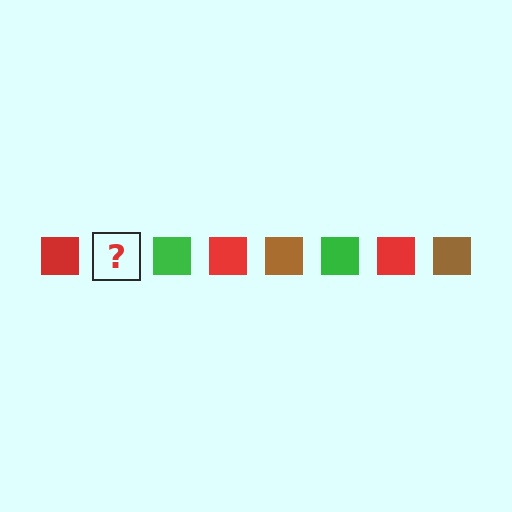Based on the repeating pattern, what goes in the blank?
The blank should be a brown square.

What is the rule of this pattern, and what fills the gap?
The rule is that the pattern cycles through red, brown, green squares. The gap should be filled with a brown square.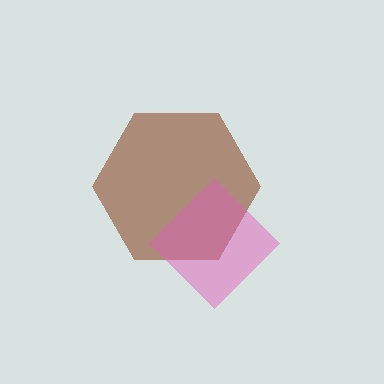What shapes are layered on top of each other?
The layered shapes are: a brown hexagon, a pink diamond.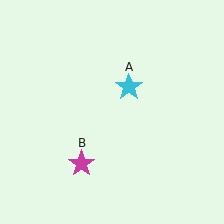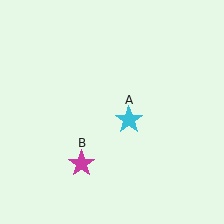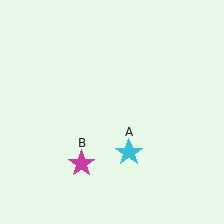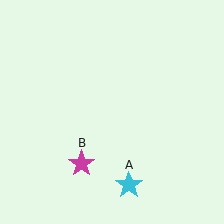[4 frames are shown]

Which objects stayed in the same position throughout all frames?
Magenta star (object B) remained stationary.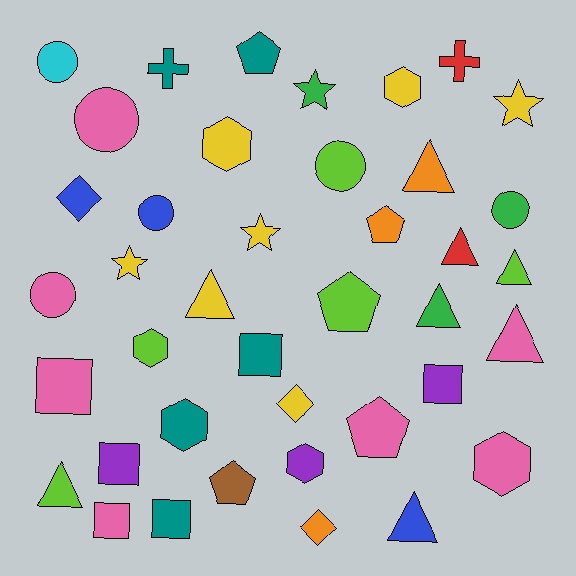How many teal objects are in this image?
There are 5 teal objects.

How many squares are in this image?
There are 6 squares.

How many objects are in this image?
There are 40 objects.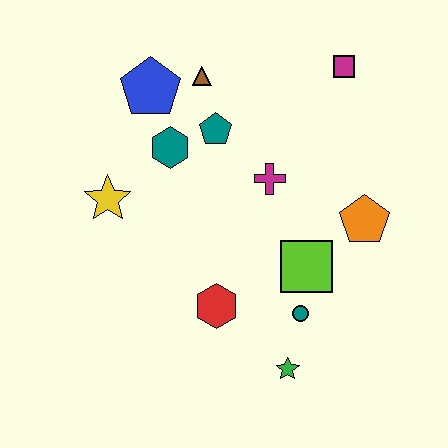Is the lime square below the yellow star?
Yes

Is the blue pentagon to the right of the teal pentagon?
No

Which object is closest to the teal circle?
The lime square is closest to the teal circle.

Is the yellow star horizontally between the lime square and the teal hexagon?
No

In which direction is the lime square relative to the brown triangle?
The lime square is below the brown triangle.